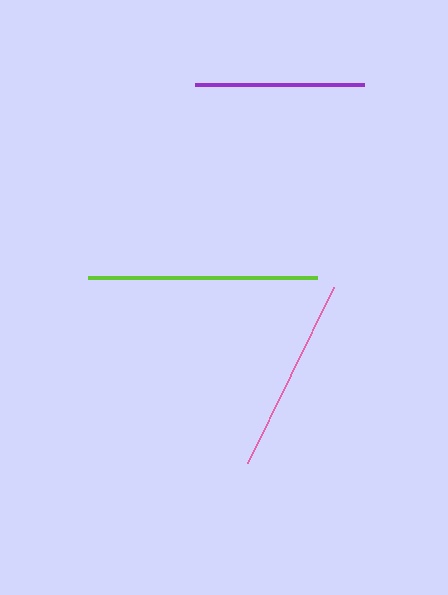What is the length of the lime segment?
The lime segment is approximately 229 pixels long.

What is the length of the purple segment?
The purple segment is approximately 169 pixels long.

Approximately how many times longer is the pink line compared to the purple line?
The pink line is approximately 1.2 times the length of the purple line.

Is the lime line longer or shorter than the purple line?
The lime line is longer than the purple line.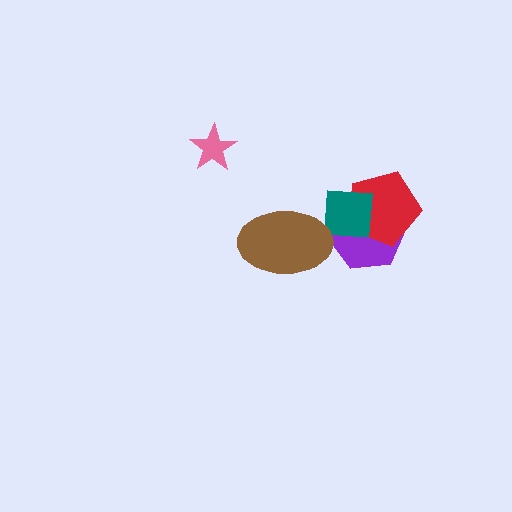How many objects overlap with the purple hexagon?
2 objects overlap with the purple hexagon.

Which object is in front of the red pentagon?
The teal square is in front of the red pentagon.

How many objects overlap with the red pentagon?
2 objects overlap with the red pentagon.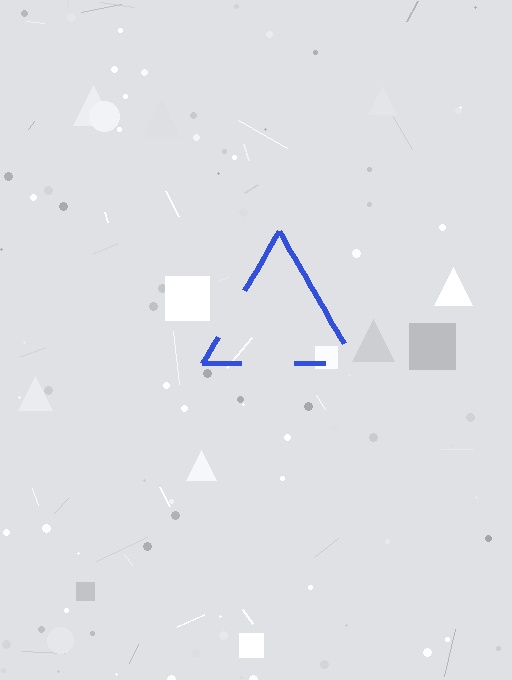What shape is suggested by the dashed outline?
The dashed outline suggests a triangle.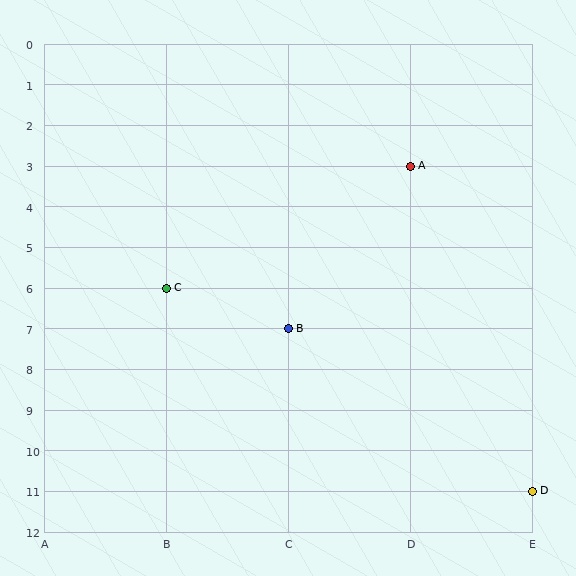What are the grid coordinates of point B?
Point B is at grid coordinates (C, 7).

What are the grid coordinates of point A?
Point A is at grid coordinates (D, 3).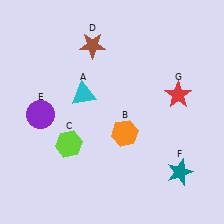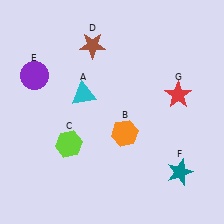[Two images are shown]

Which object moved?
The purple circle (E) moved up.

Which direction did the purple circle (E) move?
The purple circle (E) moved up.